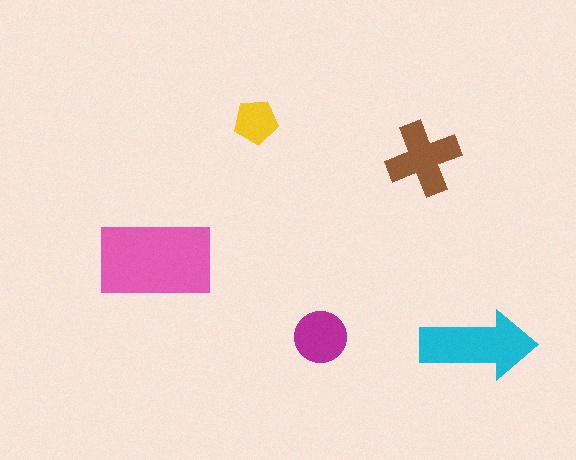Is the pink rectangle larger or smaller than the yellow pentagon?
Larger.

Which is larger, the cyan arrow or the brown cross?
The cyan arrow.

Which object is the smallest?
The yellow pentagon.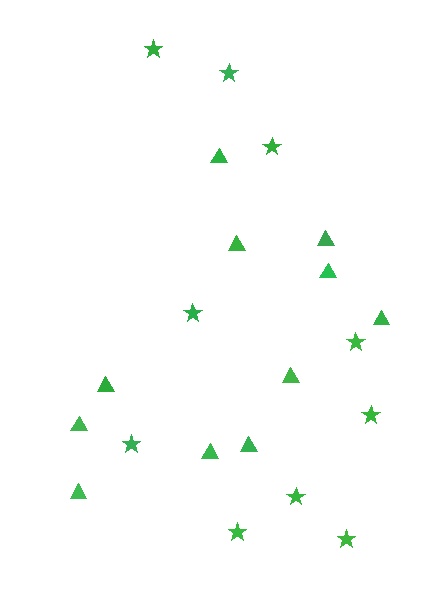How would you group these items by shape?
There are 2 groups: one group of stars (10) and one group of triangles (11).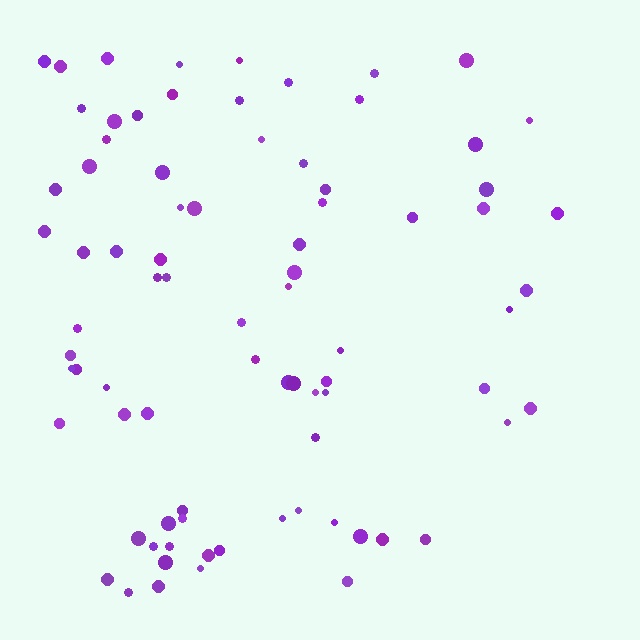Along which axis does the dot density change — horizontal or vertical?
Horizontal.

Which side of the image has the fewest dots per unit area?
The right.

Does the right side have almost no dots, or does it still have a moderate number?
Still a moderate number, just noticeably fewer than the left.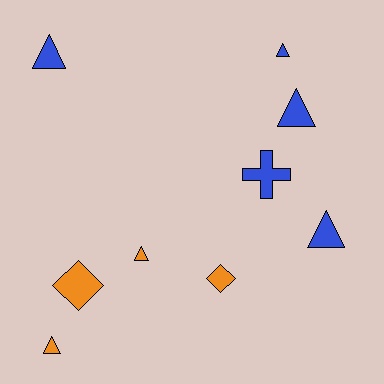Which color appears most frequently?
Blue, with 5 objects.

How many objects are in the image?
There are 9 objects.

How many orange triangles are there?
There are 2 orange triangles.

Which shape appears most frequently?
Triangle, with 6 objects.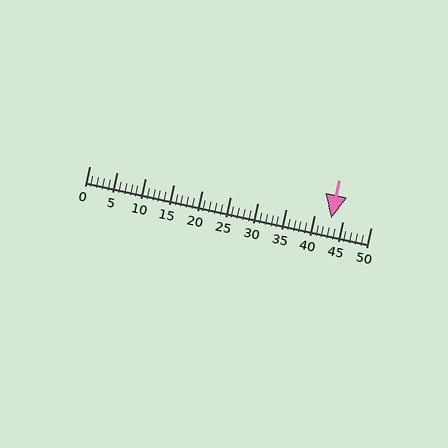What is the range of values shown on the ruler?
The ruler shows values from 0 to 50.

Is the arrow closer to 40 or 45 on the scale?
The arrow is closer to 45.